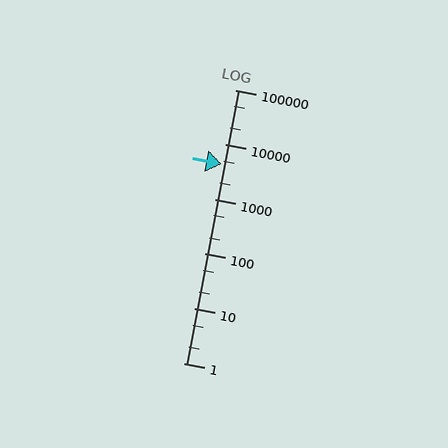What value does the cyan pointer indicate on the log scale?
The pointer indicates approximately 4300.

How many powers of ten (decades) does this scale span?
The scale spans 5 decades, from 1 to 100000.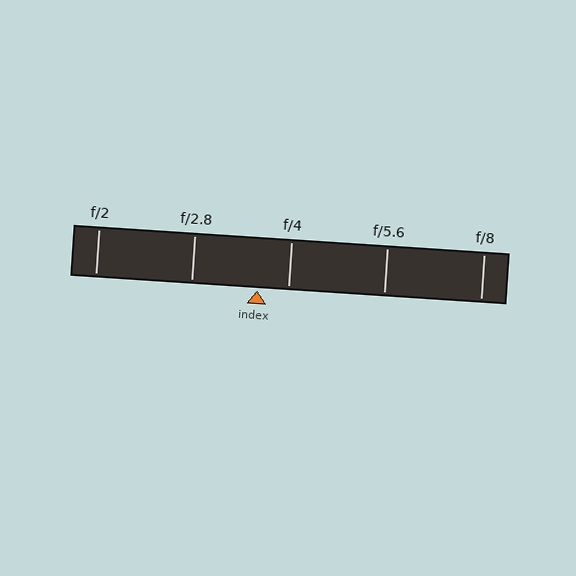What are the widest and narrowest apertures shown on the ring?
The widest aperture shown is f/2 and the narrowest is f/8.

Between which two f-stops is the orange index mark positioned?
The index mark is between f/2.8 and f/4.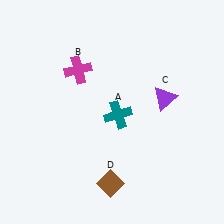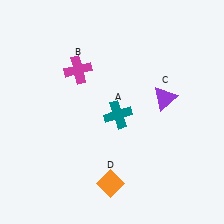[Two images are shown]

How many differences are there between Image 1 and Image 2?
There is 1 difference between the two images.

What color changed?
The diamond (D) changed from brown in Image 1 to orange in Image 2.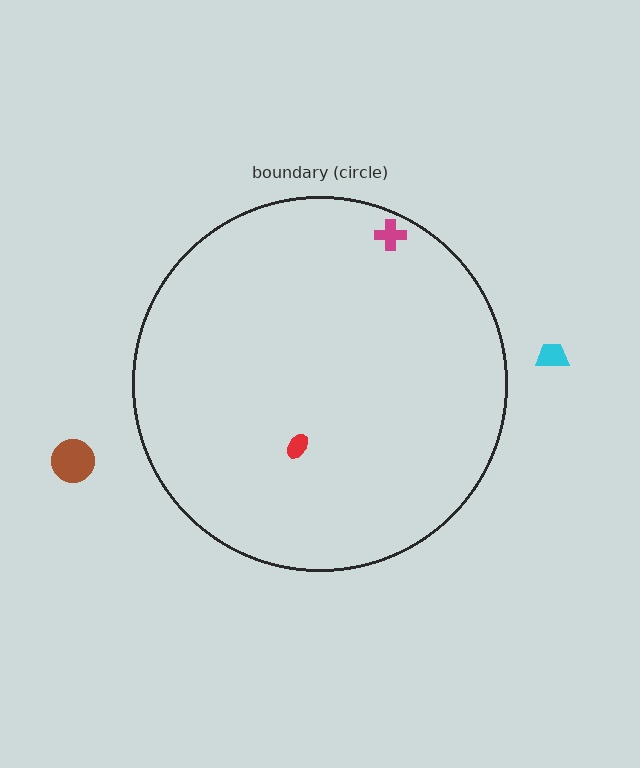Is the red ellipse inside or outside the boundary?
Inside.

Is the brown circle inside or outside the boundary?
Outside.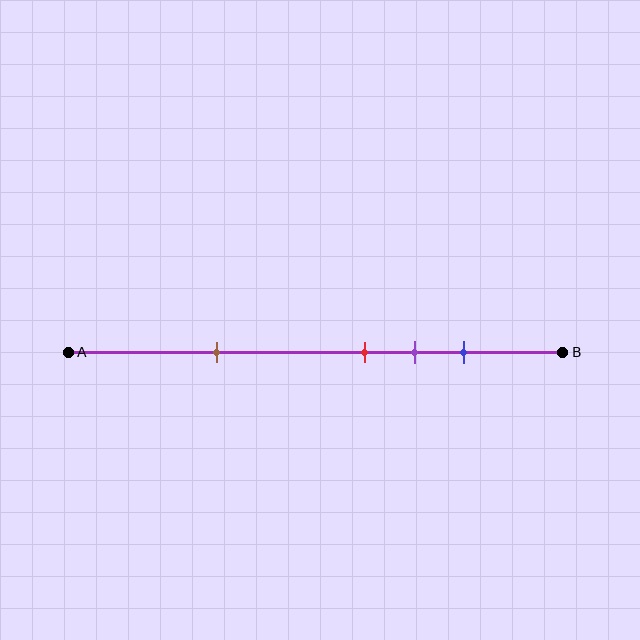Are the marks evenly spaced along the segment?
No, the marks are not evenly spaced.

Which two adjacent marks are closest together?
The red and purple marks are the closest adjacent pair.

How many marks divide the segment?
There are 4 marks dividing the segment.